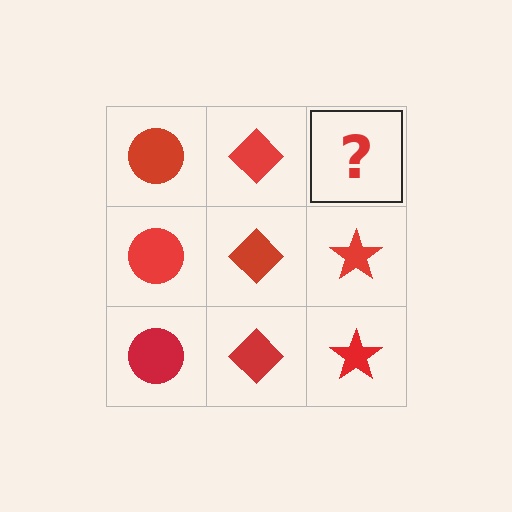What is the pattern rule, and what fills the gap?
The rule is that each column has a consistent shape. The gap should be filled with a red star.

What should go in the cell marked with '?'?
The missing cell should contain a red star.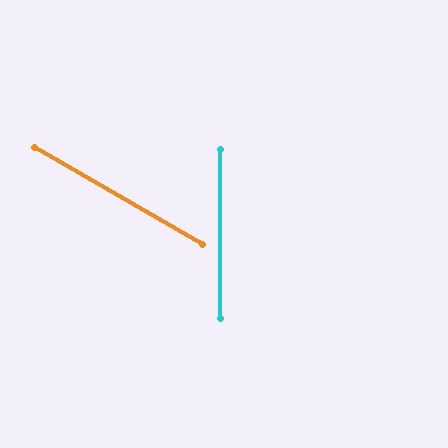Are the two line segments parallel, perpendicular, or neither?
Neither parallel nor perpendicular — they differ by about 60°.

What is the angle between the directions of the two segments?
Approximately 60 degrees.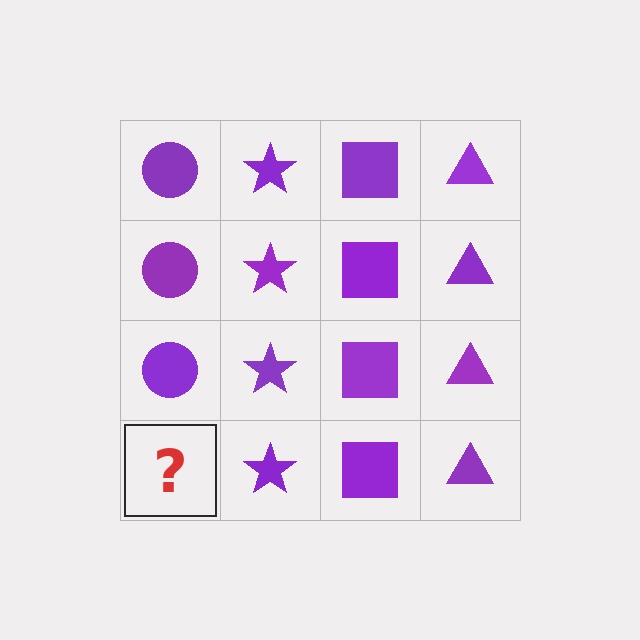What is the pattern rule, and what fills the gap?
The rule is that each column has a consistent shape. The gap should be filled with a purple circle.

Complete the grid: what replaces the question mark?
The question mark should be replaced with a purple circle.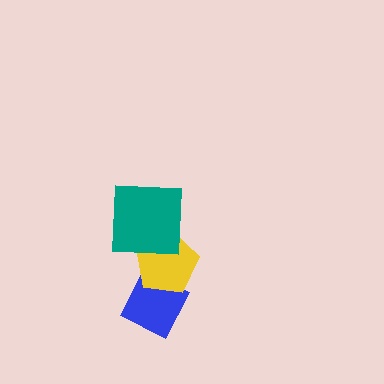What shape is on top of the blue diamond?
The yellow pentagon is on top of the blue diamond.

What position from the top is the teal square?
The teal square is 1st from the top.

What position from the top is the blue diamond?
The blue diamond is 3rd from the top.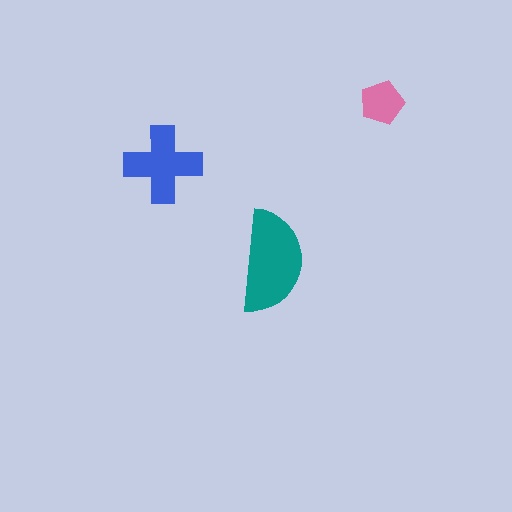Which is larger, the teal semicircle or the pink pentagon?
The teal semicircle.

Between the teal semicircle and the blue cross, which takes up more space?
The teal semicircle.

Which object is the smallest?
The pink pentagon.